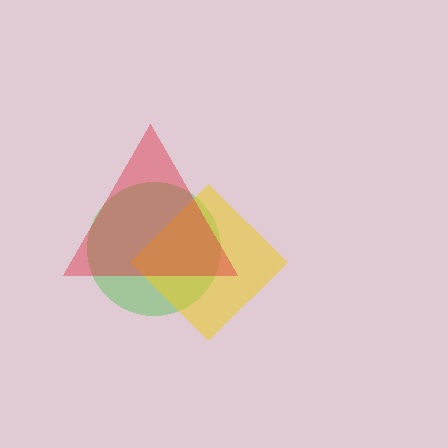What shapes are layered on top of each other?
The layered shapes are: a green circle, a yellow diamond, a red triangle.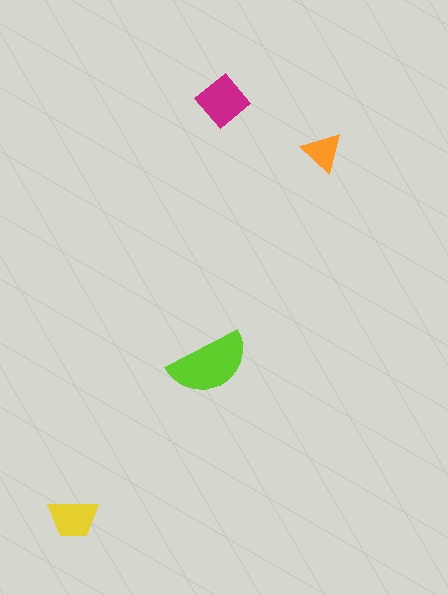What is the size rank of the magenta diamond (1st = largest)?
2nd.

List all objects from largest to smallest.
The lime semicircle, the magenta diamond, the yellow trapezoid, the orange triangle.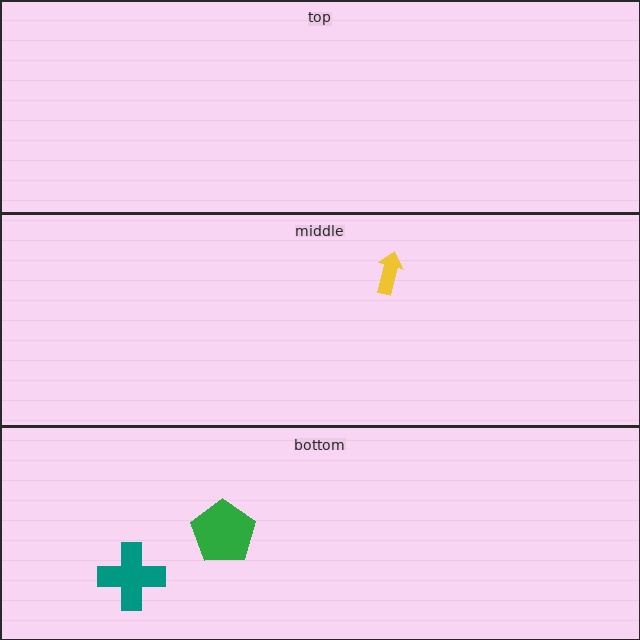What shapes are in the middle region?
The yellow arrow.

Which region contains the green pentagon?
The bottom region.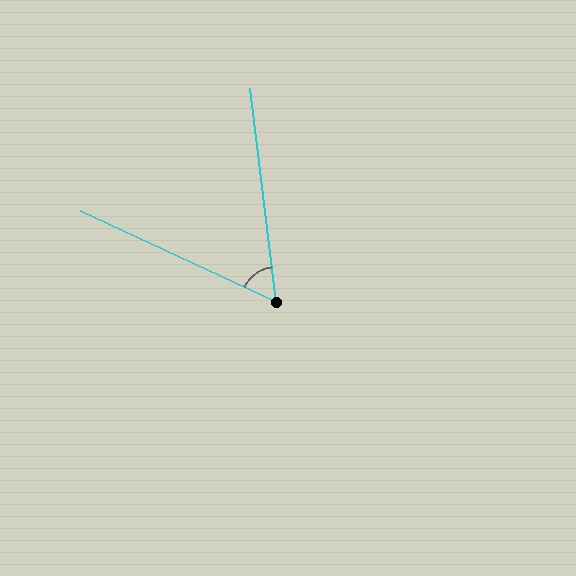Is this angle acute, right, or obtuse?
It is acute.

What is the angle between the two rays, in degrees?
Approximately 58 degrees.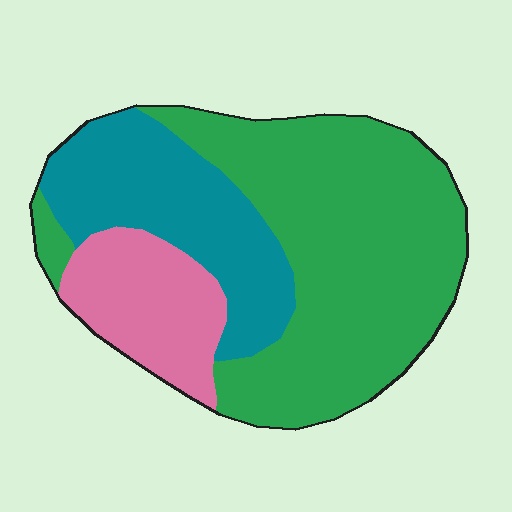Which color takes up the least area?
Pink, at roughly 15%.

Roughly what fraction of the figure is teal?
Teal covers 27% of the figure.